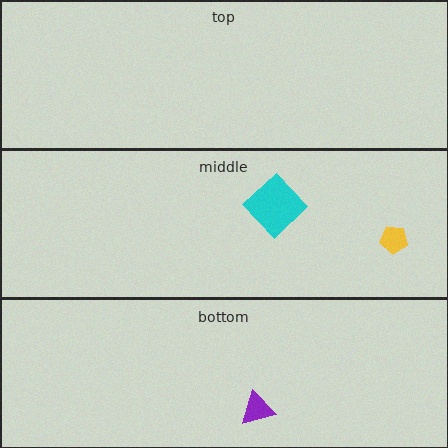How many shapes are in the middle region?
2.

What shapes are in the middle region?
The cyan diamond, the yellow pentagon.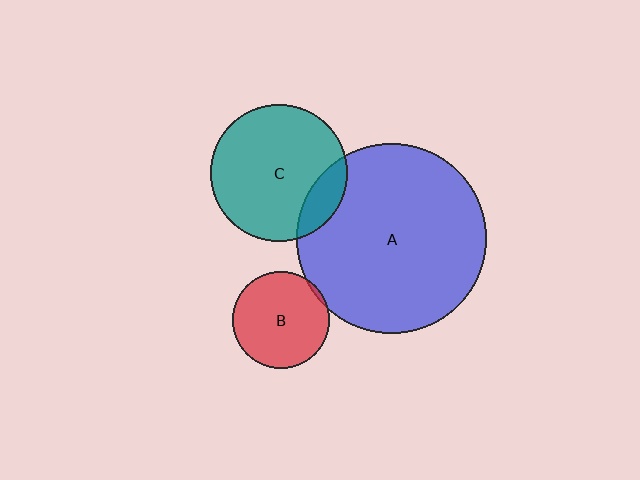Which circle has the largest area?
Circle A (blue).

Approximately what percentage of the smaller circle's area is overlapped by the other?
Approximately 5%.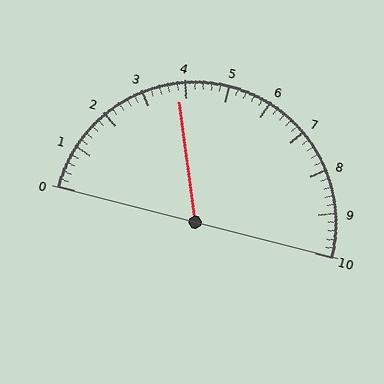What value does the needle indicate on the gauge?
The needle indicates approximately 3.8.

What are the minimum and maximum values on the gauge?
The gauge ranges from 0 to 10.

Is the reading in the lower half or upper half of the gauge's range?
The reading is in the lower half of the range (0 to 10).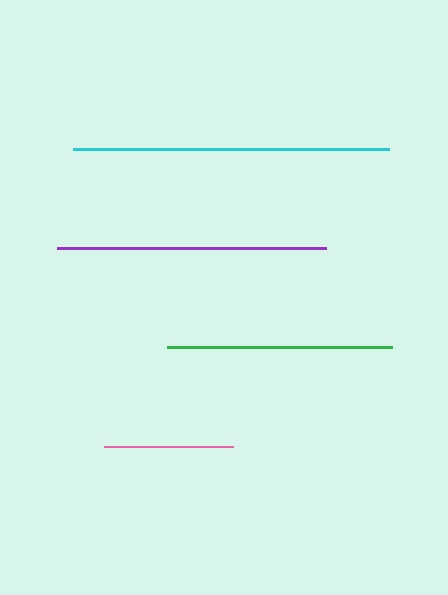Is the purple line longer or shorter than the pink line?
The purple line is longer than the pink line.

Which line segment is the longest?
The cyan line is the longest at approximately 316 pixels.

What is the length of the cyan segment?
The cyan segment is approximately 316 pixels long.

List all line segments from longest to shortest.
From longest to shortest: cyan, purple, green, pink.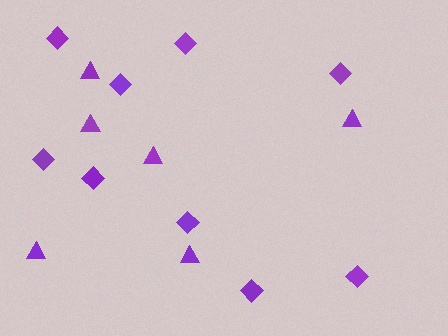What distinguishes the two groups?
There are 2 groups: one group of diamonds (9) and one group of triangles (6).